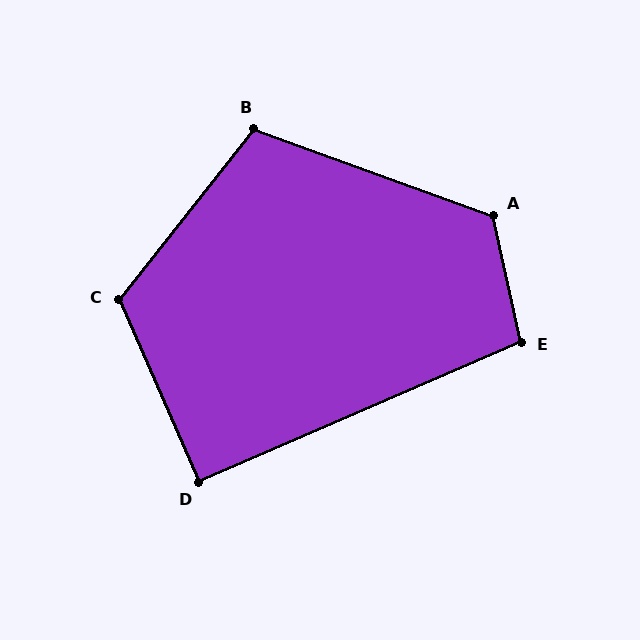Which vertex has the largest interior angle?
A, at approximately 122 degrees.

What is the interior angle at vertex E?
Approximately 101 degrees (obtuse).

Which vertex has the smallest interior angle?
D, at approximately 90 degrees.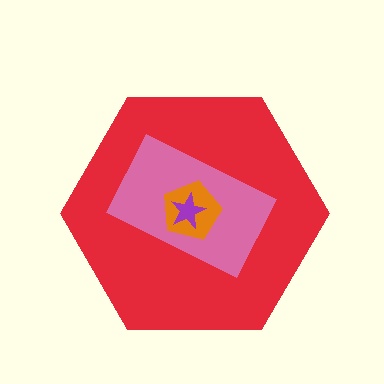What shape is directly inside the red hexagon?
The pink rectangle.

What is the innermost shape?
The purple star.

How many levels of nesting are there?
4.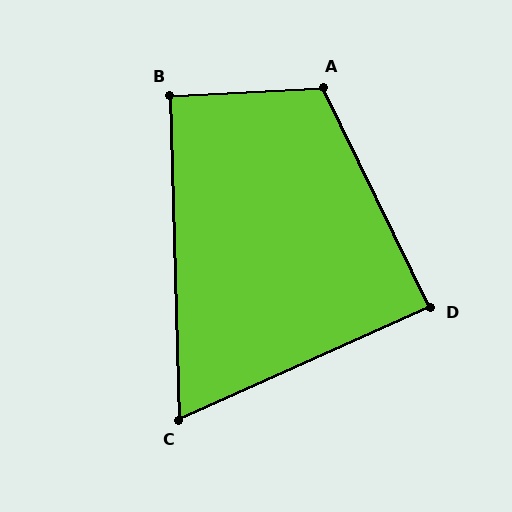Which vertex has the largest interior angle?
A, at approximately 113 degrees.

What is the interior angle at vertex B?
Approximately 92 degrees (approximately right).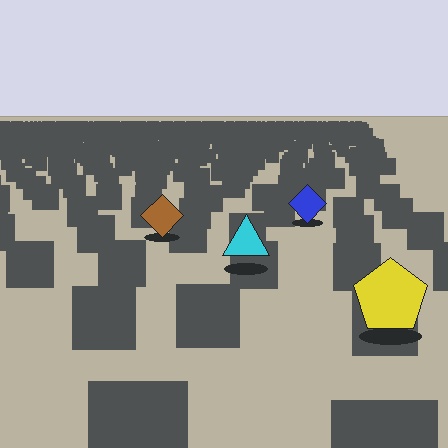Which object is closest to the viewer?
The yellow pentagon is closest. The texture marks near it are larger and more spread out.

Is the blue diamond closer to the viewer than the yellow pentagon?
No. The yellow pentagon is closer — you can tell from the texture gradient: the ground texture is coarser near it.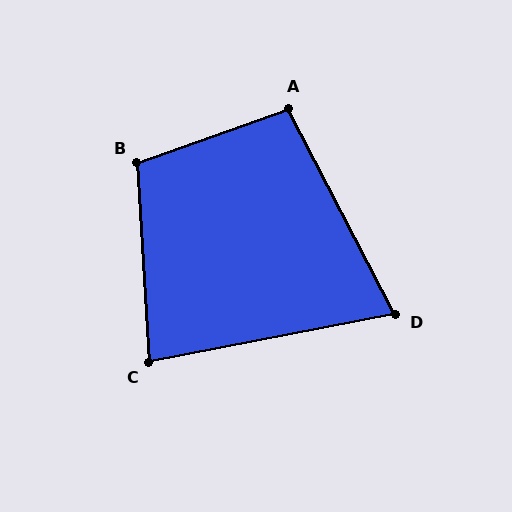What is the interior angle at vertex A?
Approximately 98 degrees (obtuse).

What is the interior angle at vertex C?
Approximately 82 degrees (acute).